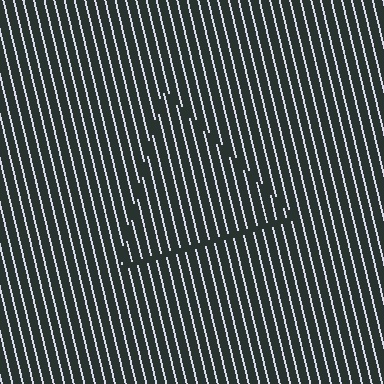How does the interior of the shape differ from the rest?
The interior of the shape contains the same grating, shifted by half a period — the contour is defined by the phase discontinuity where line-ends from the inner and outer gratings abut.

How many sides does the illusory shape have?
3 sides — the line-ends trace a triangle.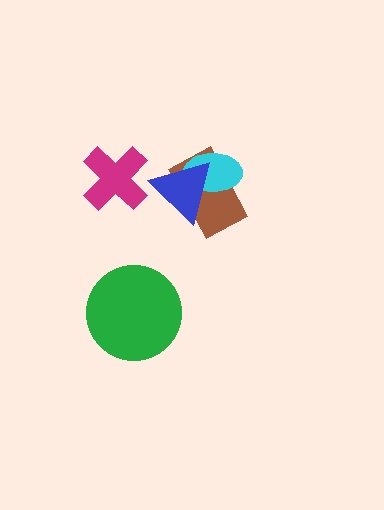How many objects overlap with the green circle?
0 objects overlap with the green circle.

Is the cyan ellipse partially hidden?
Yes, it is partially covered by another shape.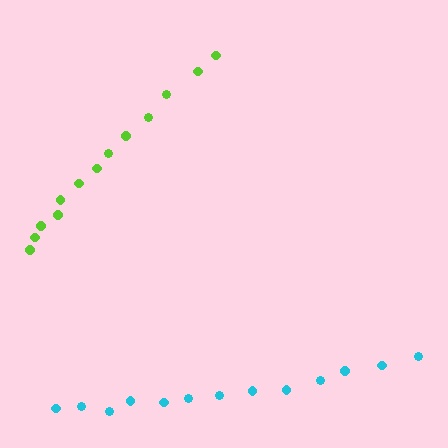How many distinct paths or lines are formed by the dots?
There are 2 distinct paths.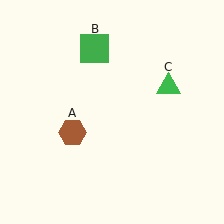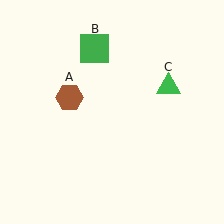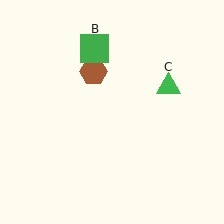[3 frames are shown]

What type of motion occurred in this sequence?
The brown hexagon (object A) rotated clockwise around the center of the scene.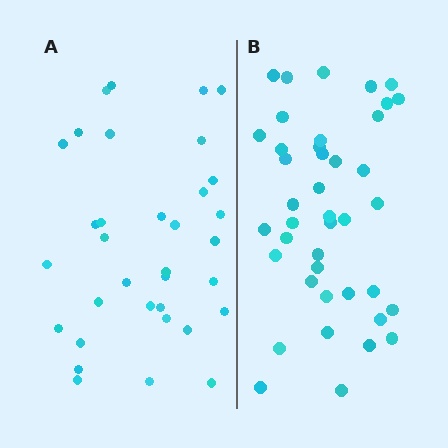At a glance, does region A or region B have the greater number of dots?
Region B (the right region) has more dots.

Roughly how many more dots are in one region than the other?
Region B has roughly 8 or so more dots than region A.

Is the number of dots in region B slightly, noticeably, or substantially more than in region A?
Region B has only slightly more — the two regions are fairly close. The ratio is roughly 1.2 to 1.